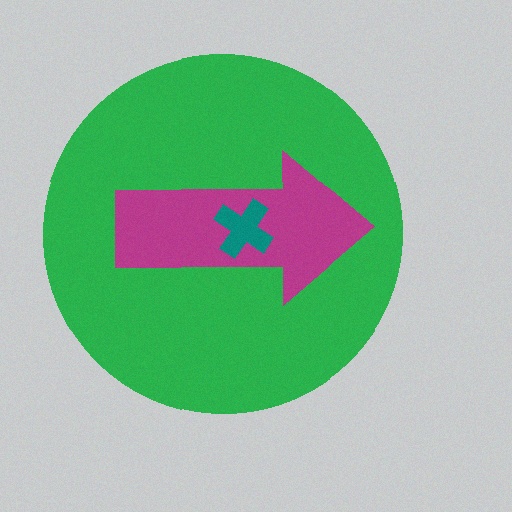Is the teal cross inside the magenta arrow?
Yes.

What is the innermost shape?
The teal cross.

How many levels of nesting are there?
3.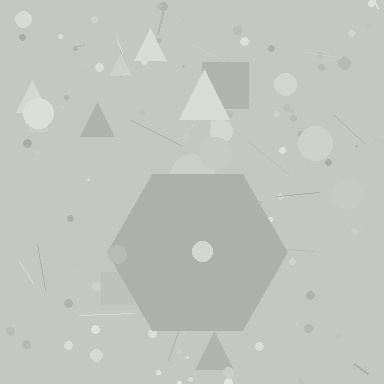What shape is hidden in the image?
A hexagon is hidden in the image.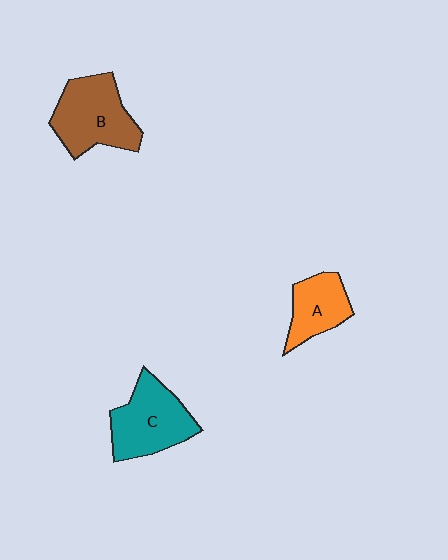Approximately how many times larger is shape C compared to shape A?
Approximately 1.5 times.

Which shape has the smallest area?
Shape A (orange).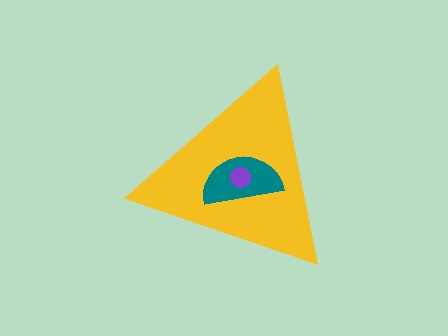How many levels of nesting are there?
3.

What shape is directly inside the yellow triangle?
The teal semicircle.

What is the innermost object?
The purple circle.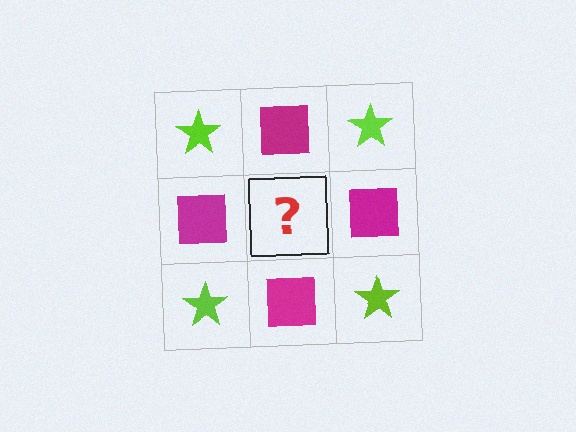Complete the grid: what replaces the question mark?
The question mark should be replaced with a lime star.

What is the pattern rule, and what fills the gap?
The rule is that it alternates lime star and magenta square in a checkerboard pattern. The gap should be filled with a lime star.